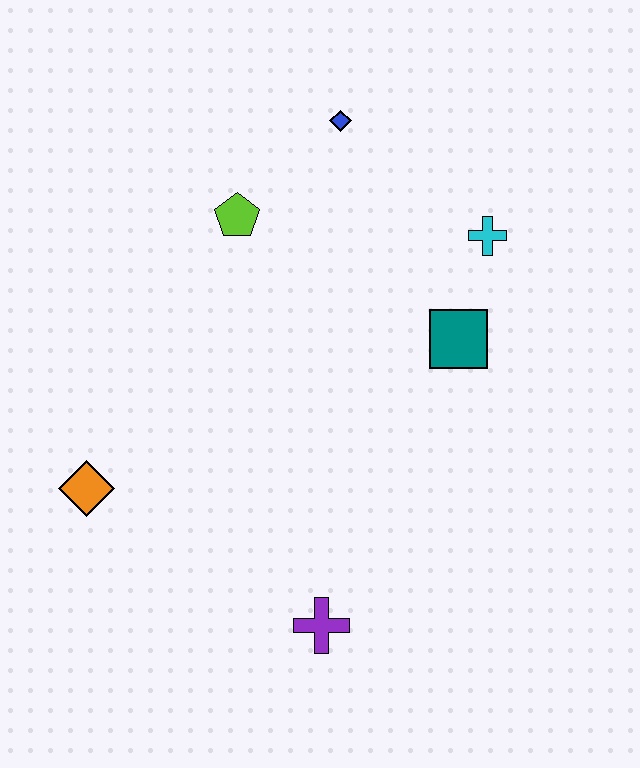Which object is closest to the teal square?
The cyan cross is closest to the teal square.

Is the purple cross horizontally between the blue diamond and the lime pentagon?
Yes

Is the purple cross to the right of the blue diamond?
No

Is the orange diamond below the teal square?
Yes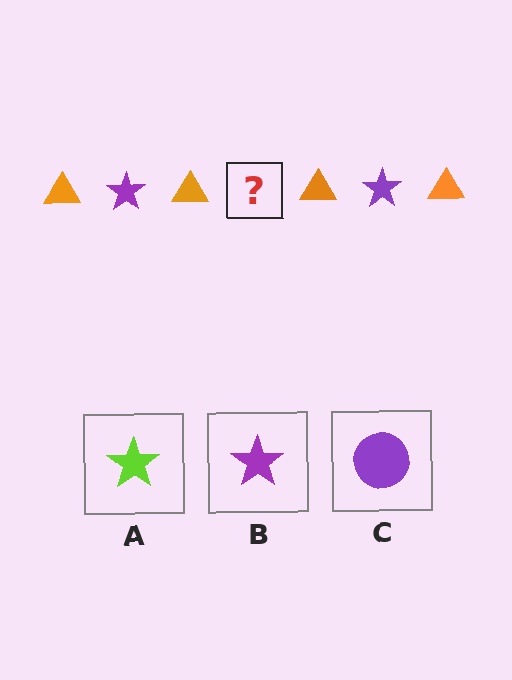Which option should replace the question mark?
Option B.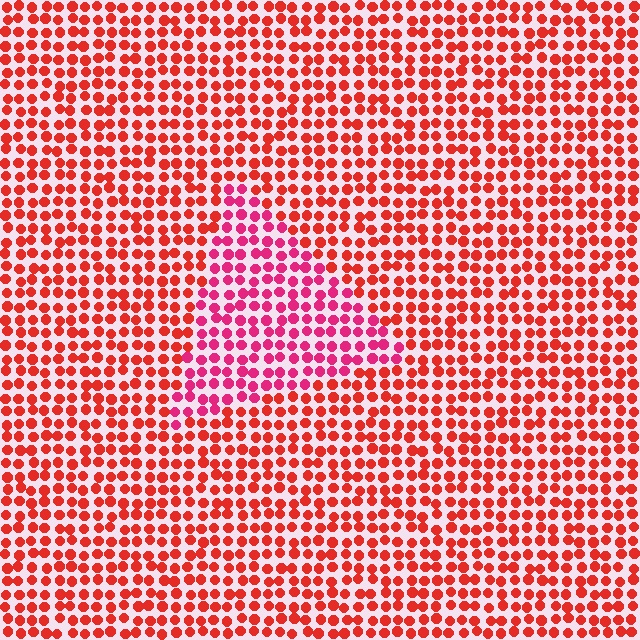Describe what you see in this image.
The image is filled with small red elements in a uniform arrangement. A triangle-shaped region is visible where the elements are tinted to a slightly different hue, forming a subtle color boundary.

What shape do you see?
I see a triangle.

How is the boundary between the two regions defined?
The boundary is defined purely by a slight shift in hue (about 30 degrees). Spacing, size, and orientation are identical on both sides.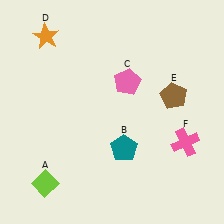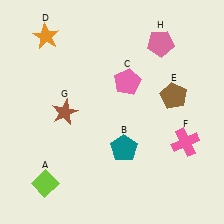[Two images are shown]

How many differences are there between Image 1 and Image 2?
There are 2 differences between the two images.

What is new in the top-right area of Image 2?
A pink pentagon (H) was added in the top-right area of Image 2.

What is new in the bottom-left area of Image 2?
A brown star (G) was added in the bottom-left area of Image 2.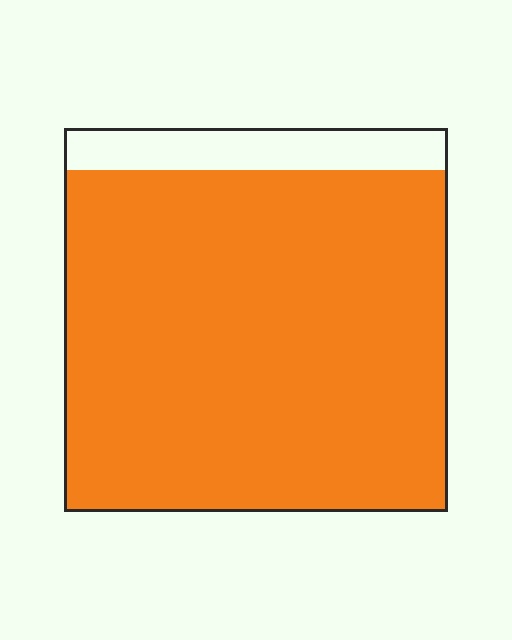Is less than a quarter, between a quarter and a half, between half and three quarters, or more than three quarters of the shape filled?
More than three quarters.